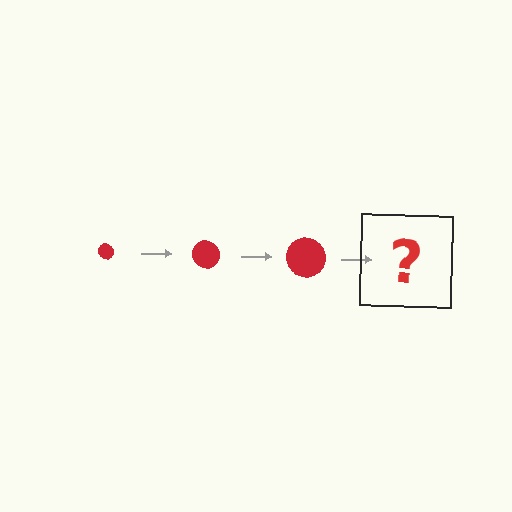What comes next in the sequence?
The next element should be a red circle, larger than the previous one.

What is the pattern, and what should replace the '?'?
The pattern is that the circle gets progressively larger each step. The '?' should be a red circle, larger than the previous one.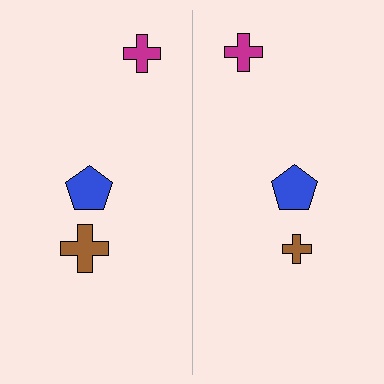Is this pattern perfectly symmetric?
No, the pattern is not perfectly symmetric. The brown cross on the right side has a different size than its mirror counterpart.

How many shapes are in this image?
There are 6 shapes in this image.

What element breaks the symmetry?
The brown cross on the right side has a different size than its mirror counterpart.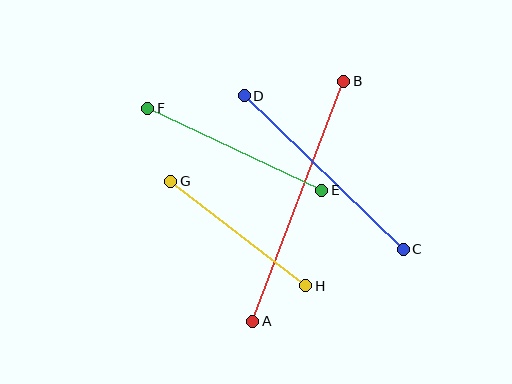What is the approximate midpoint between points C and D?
The midpoint is at approximately (324, 173) pixels.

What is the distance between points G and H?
The distance is approximately 171 pixels.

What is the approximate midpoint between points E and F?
The midpoint is at approximately (235, 149) pixels.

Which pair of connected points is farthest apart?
Points A and B are farthest apart.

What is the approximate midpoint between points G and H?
The midpoint is at approximately (238, 233) pixels.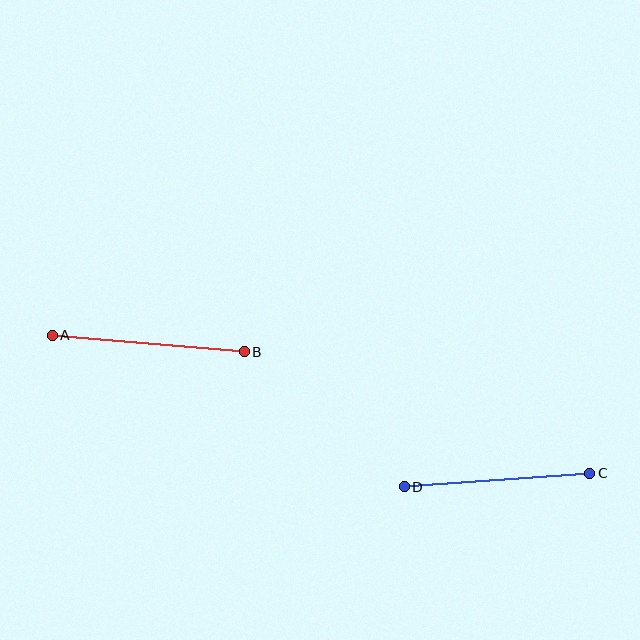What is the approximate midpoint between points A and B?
The midpoint is at approximately (148, 343) pixels.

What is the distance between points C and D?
The distance is approximately 186 pixels.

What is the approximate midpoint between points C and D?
The midpoint is at approximately (497, 480) pixels.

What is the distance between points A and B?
The distance is approximately 192 pixels.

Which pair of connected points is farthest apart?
Points A and B are farthest apart.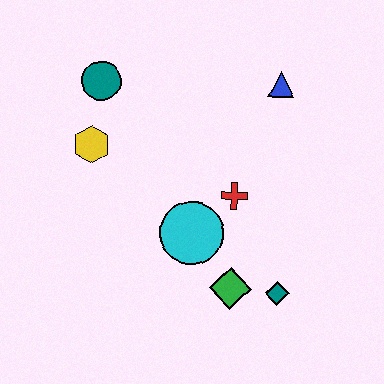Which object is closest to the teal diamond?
The green diamond is closest to the teal diamond.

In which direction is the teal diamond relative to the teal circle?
The teal diamond is below the teal circle.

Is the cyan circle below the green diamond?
No